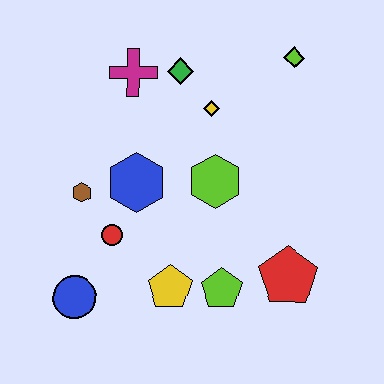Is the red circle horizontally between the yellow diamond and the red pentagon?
No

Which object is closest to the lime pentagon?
The yellow pentagon is closest to the lime pentagon.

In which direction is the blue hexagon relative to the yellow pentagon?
The blue hexagon is above the yellow pentagon.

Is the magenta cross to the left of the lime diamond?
Yes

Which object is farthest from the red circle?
The lime diamond is farthest from the red circle.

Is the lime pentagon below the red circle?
Yes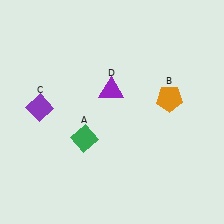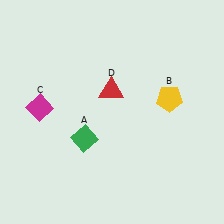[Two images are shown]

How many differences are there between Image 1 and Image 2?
There are 3 differences between the two images.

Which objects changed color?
B changed from orange to yellow. C changed from purple to magenta. D changed from purple to red.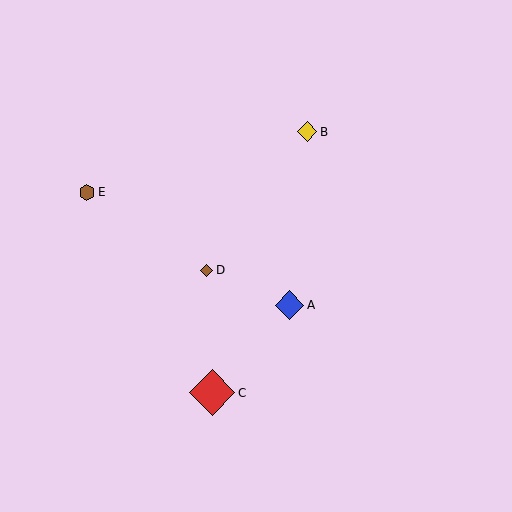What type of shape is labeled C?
Shape C is a red diamond.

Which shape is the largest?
The red diamond (labeled C) is the largest.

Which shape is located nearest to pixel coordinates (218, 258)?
The brown diamond (labeled D) at (207, 270) is nearest to that location.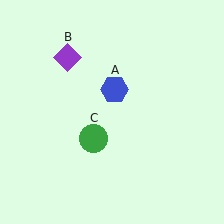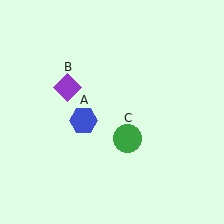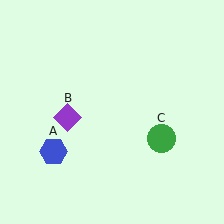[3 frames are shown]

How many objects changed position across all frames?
3 objects changed position: blue hexagon (object A), purple diamond (object B), green circle (object C).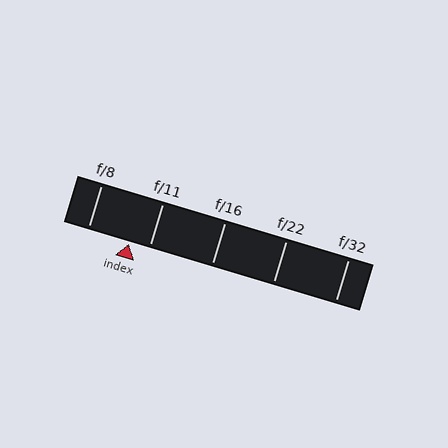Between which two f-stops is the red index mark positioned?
The index mark is between f/8 and f/11.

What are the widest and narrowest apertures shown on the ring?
The widest aperture shown is f/8 and the narrowest is f/32.